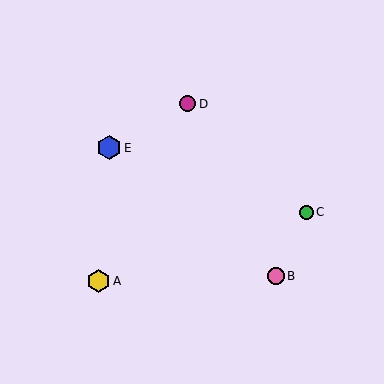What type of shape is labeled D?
Shape D is a magenta circle.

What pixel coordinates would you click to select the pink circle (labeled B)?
Click at (276, 276) to select the pink circle B.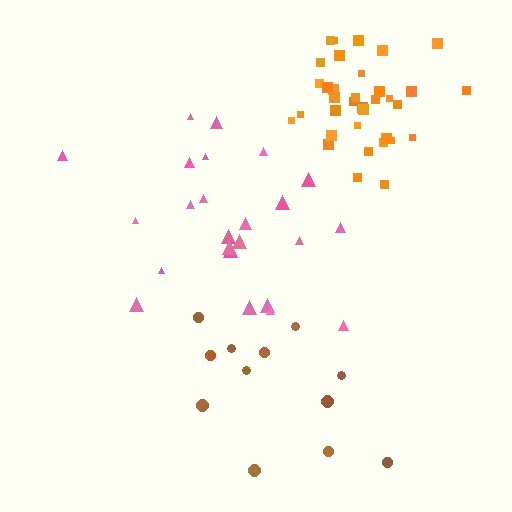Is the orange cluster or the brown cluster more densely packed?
Orange.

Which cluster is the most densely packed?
Orange.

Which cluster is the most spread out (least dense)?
Brown.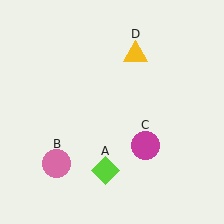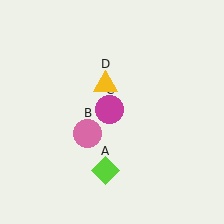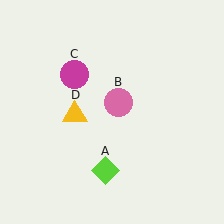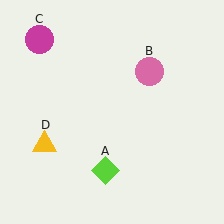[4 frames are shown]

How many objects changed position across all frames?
3 objects changed position: pink circle (object B), magenta circle (object C), yellow triangle (object D).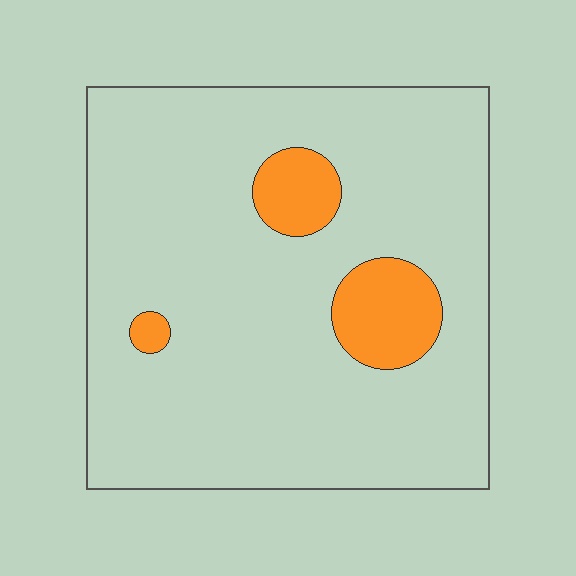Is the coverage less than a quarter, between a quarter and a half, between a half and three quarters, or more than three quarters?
Less than a quarter.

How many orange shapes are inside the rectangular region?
3.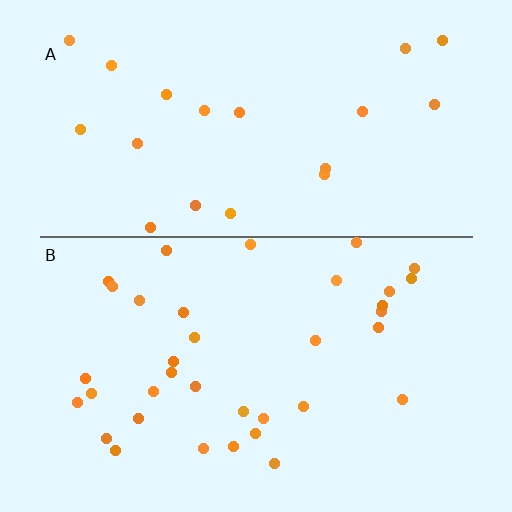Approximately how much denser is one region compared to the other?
Approximately 1.8× — region B over region A.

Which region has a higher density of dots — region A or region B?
B (the bottom).